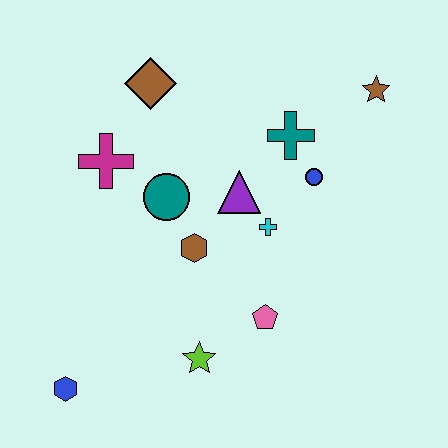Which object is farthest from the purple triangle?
The blue hexagon is farthest from the purple triangle.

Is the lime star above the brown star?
No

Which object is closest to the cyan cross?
The purple triangle is closest to the cyan cross.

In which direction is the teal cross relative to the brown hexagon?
The teal cross is above the brown hexagon.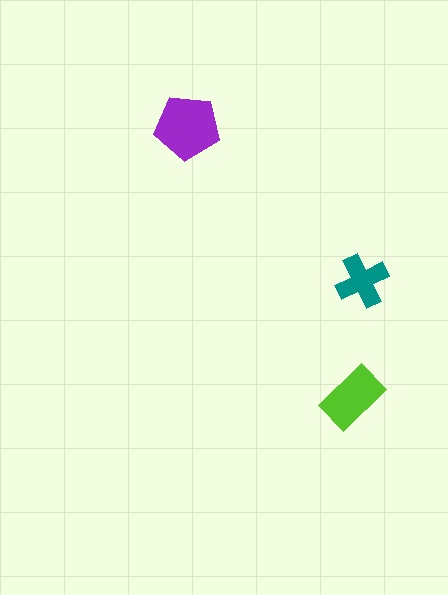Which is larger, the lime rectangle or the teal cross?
The lime rectangle.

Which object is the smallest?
The teal cross.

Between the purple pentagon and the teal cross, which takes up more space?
The purple pentagon.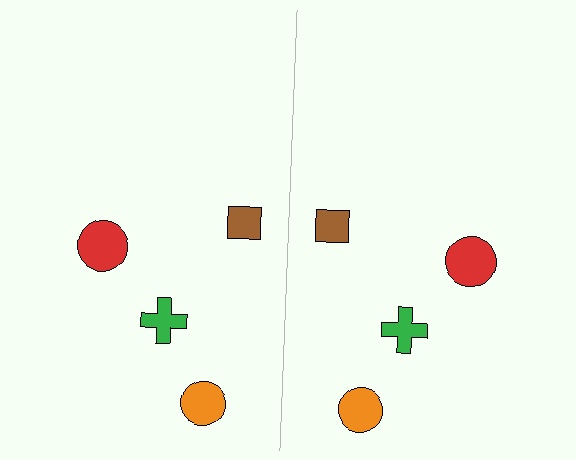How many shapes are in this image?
There are 8 shapes in this image.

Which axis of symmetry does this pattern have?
The pattern has a vertical axis of symmetry running through the center of the image.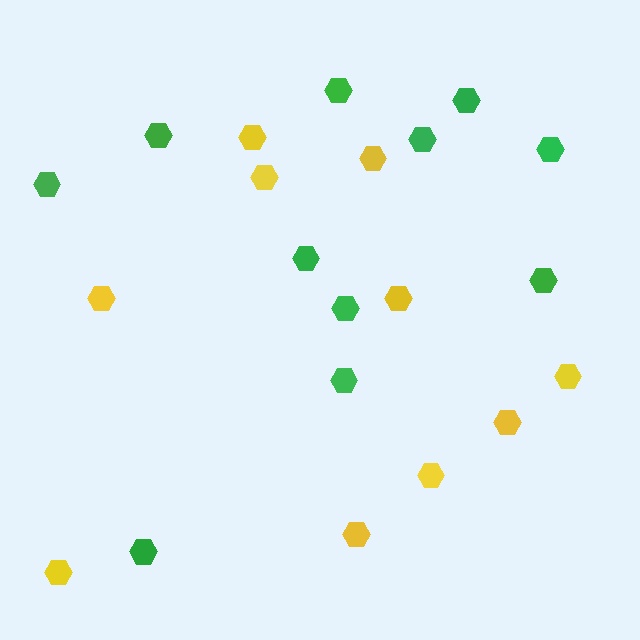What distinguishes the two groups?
There are 2 groups: one group of green hexagons (11) and one group of yellow hexagons (10).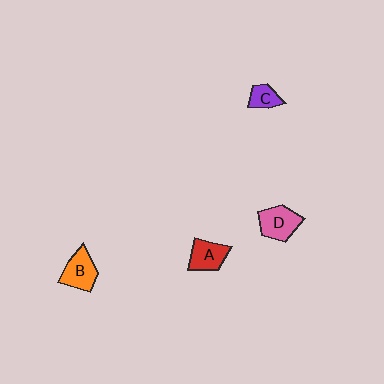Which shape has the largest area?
Shape D (pink).